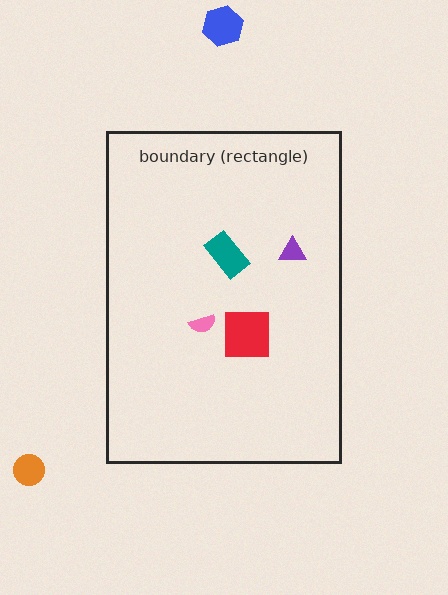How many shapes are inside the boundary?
4 inside, 2 outside.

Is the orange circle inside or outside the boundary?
Outside.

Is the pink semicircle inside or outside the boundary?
Inside.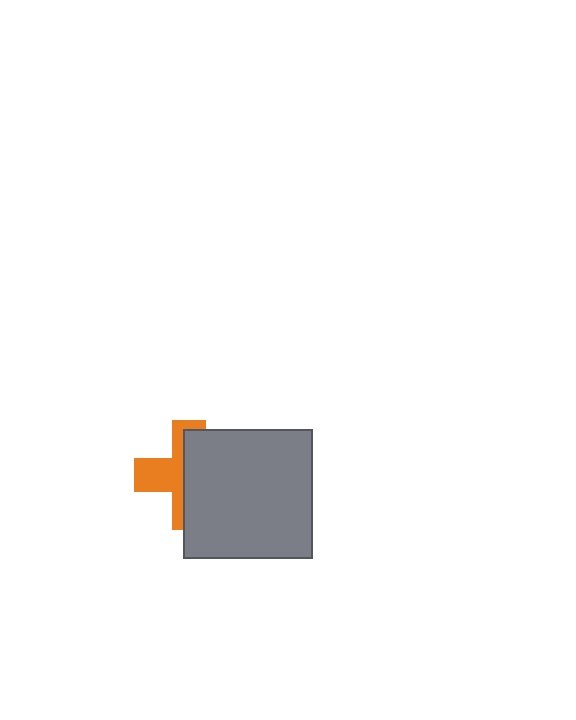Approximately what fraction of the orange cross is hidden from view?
Roughly 55% of the orange cross is hidden behind the gray square.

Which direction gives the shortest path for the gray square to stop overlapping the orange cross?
Moving right gives the shortest separation.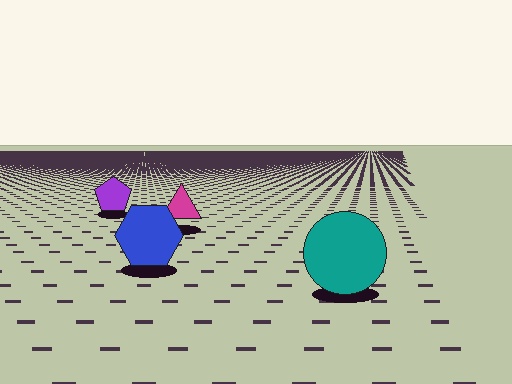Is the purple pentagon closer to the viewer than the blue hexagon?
No. The blue hexagon is closer — you can tell from the texture gradient: the ground texture is coarser near it.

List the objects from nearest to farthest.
From nearest to farthest: the teal circle, the blue hexagon, the magenta triangle, the purple pentagon.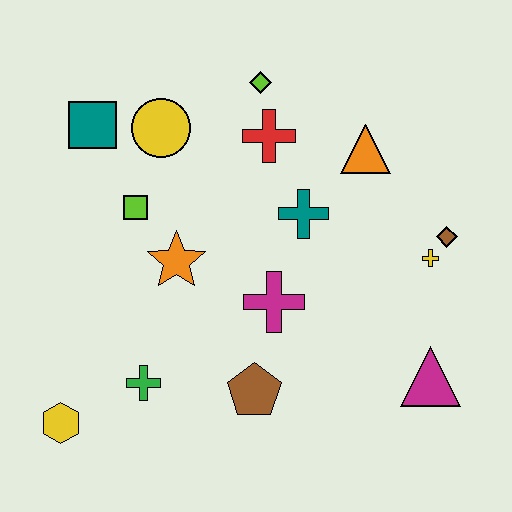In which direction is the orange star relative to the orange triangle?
The orange star is to the left of the orange triangle.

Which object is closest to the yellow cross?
The brown diamond is closest to the yellow cross.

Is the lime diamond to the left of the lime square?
No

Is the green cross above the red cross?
No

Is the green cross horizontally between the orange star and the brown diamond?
No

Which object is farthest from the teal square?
The magenta triangle is farthest from the teal square.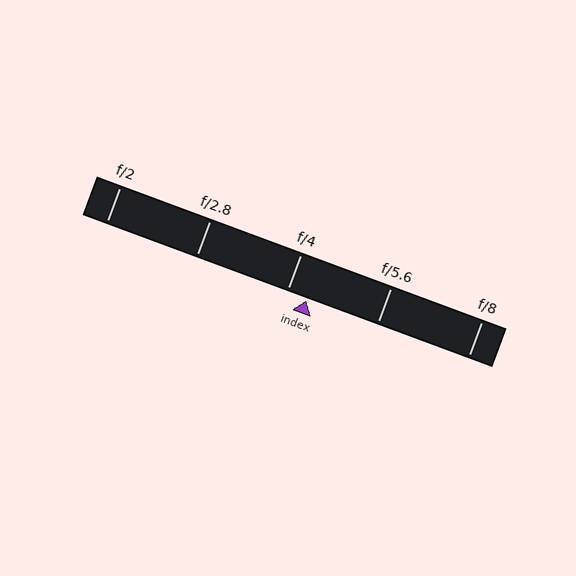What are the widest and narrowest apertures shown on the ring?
The widest aperture shown is f/2 and the narrowest is f/8.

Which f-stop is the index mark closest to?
The index mark is closest to f/4.